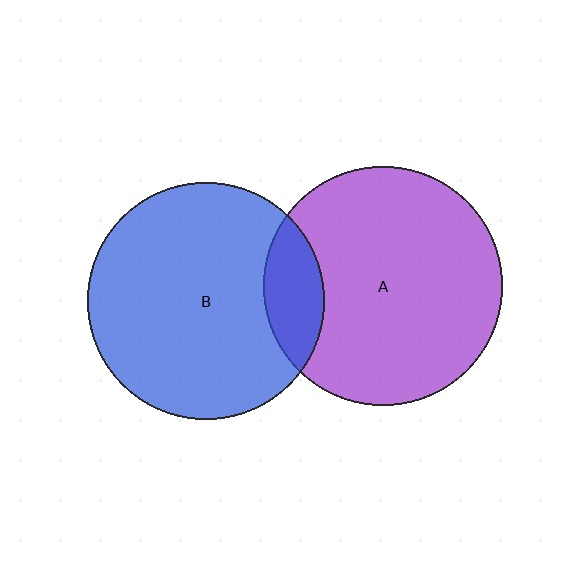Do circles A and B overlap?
Yes.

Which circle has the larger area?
Circle A (purple).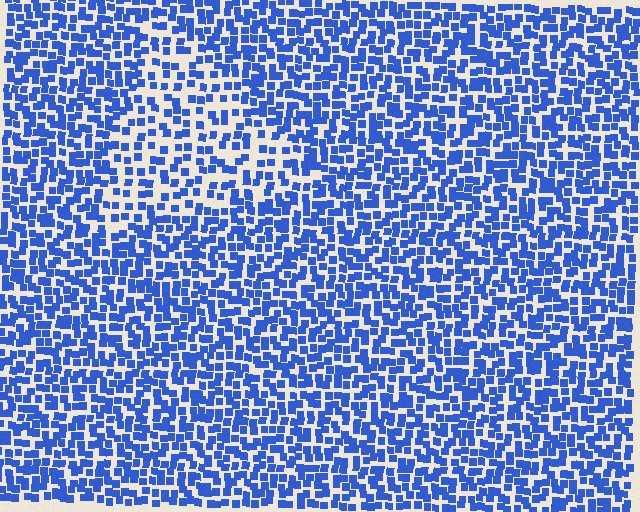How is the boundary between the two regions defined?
The boundary is defined by a change in element density (approximately 1.7x ratio). All elements are the same color, size, and shape.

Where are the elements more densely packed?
The elements are more densely packed outside the triangle boundary.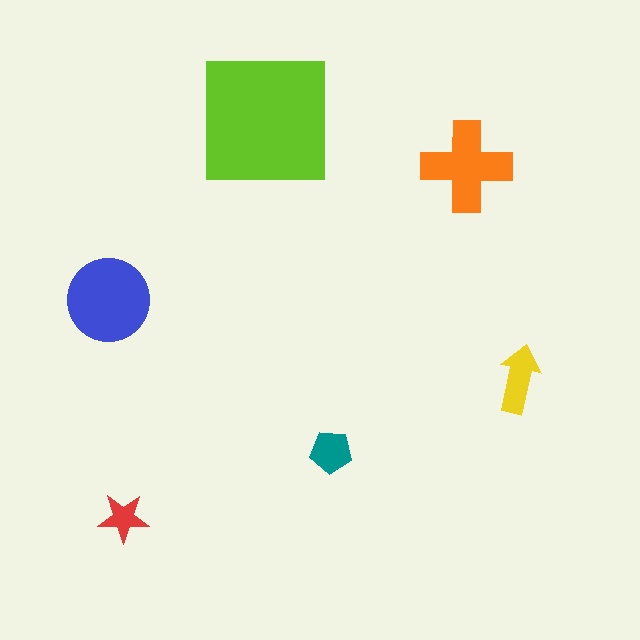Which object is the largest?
The lime square.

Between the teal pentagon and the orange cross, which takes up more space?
The orange cross.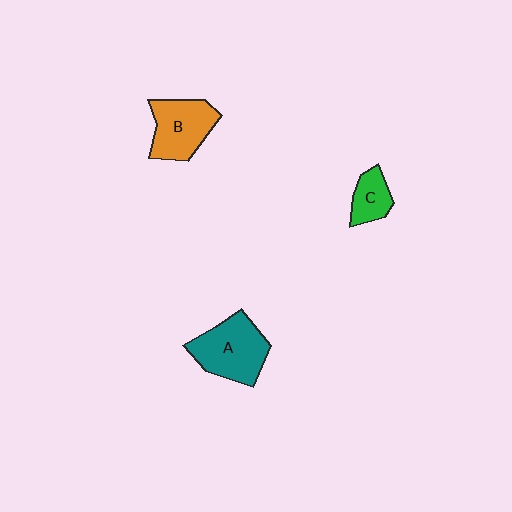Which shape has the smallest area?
Shape C (green).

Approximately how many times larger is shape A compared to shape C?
Approximately 2.2 times.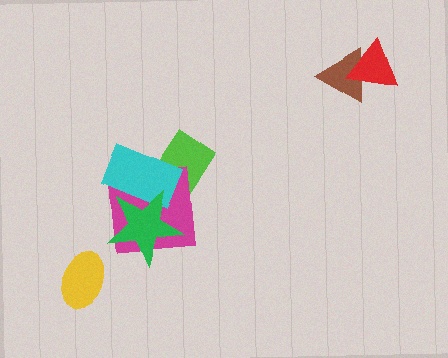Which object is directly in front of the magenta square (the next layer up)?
The cyan rectangle is directly in front of the magenta square.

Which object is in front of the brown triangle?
The red triangle is in front of the brown triangle.